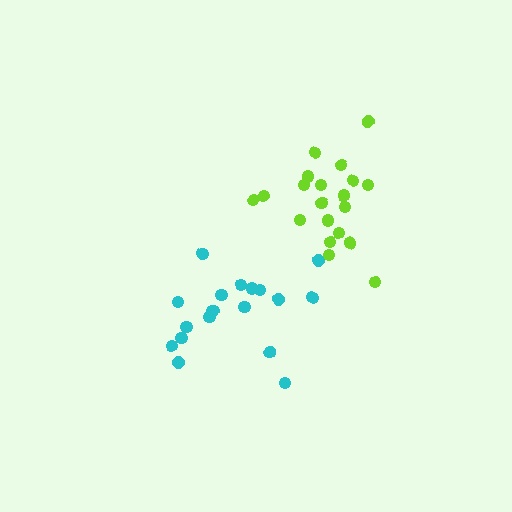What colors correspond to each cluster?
The clusters are colored: cyan, lime.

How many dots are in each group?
Group 1: 19 dots, Group 2: 20 dots (39 total).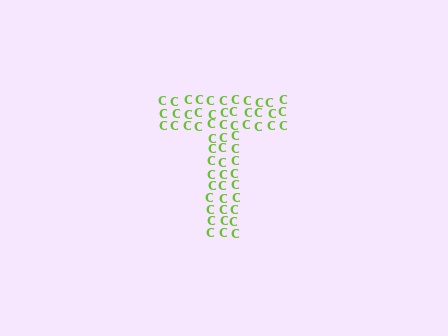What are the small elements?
The small elements are letter C's.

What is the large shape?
The large shape is the letter T.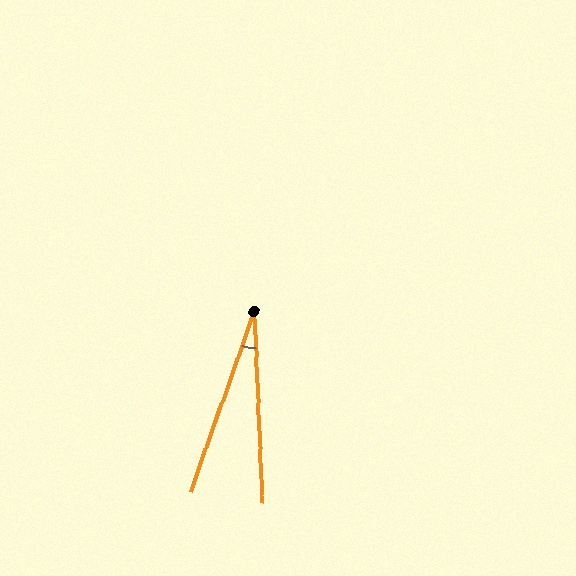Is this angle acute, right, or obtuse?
It is acute.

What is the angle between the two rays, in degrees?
Approximately 22 degrees.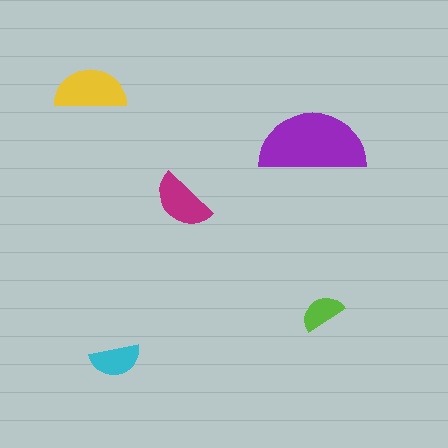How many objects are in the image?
There are 5 objects in the image.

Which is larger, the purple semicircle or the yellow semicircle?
The purple one.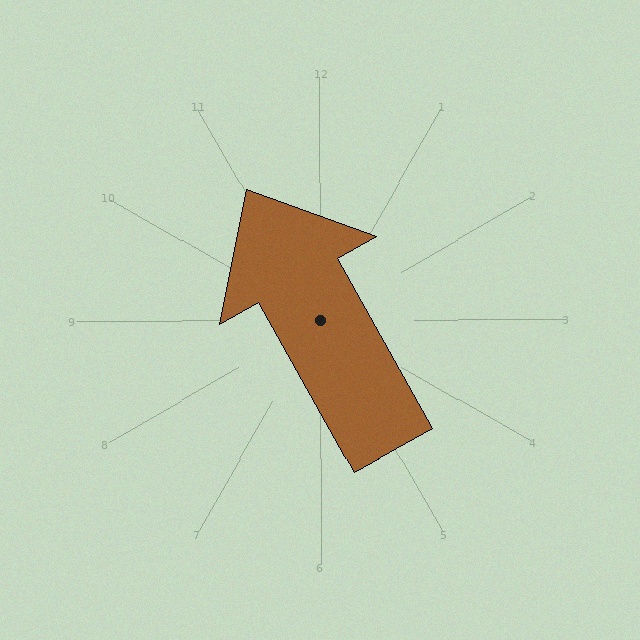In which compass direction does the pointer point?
Northwest.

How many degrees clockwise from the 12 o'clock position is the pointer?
Approximately 331 degrees.